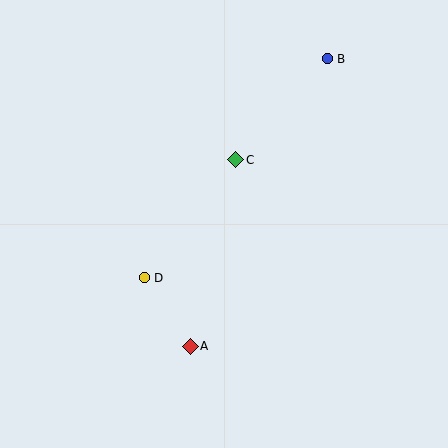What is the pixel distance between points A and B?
The distance between A and B is 318 pixels.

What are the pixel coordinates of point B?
Point B is at (327, 59).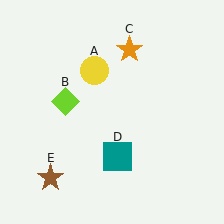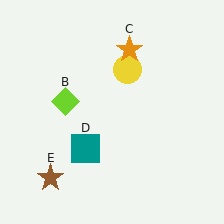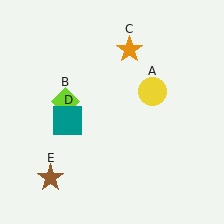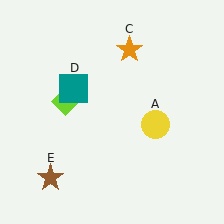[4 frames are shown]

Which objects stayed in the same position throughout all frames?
Lime diamond (object B) and orange star (object C) and brown star (object E) remained stationary.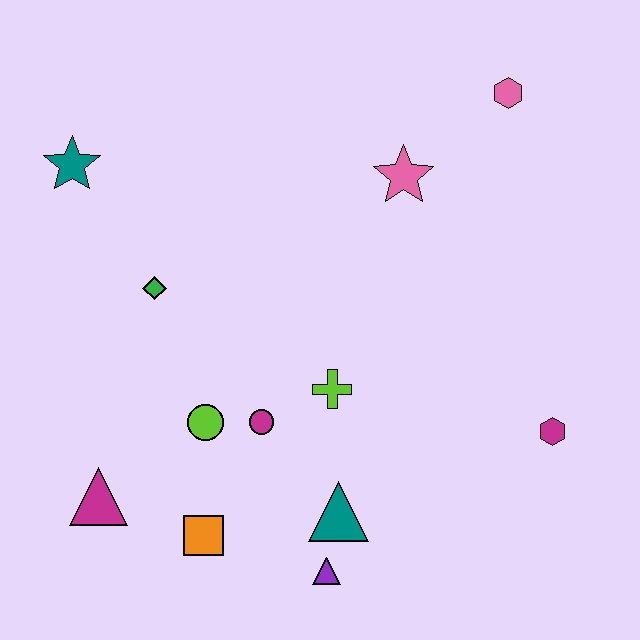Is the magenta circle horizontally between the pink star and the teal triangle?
No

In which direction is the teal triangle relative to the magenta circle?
The teal triangle is below the magenta circle.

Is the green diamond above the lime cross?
Yes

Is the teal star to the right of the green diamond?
No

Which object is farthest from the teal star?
The magenta hexagon is farthest from the teal star.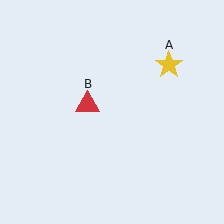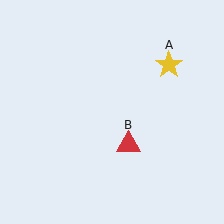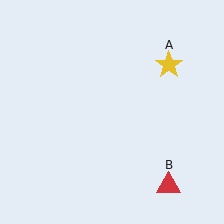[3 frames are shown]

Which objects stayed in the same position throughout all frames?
Yellow star (object A) remained stationary.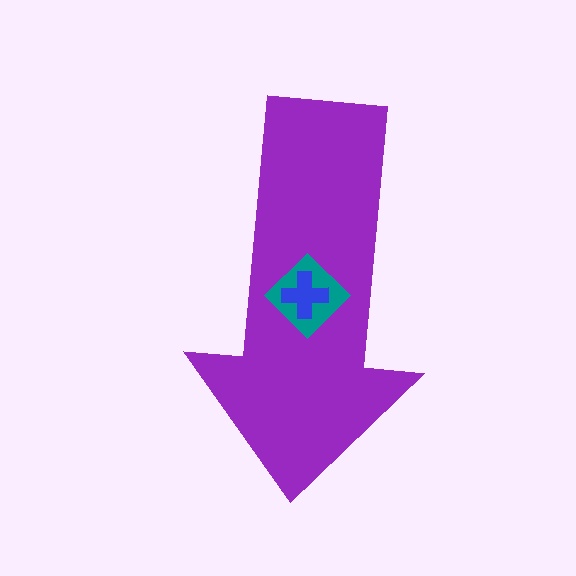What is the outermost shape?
The purple arrow.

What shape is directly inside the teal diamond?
The blue cross.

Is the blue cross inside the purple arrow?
Yes.